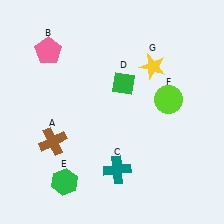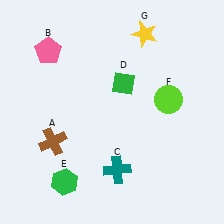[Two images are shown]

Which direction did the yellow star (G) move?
The yellow star (G) moved up.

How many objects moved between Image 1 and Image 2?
1 object moved between the two images.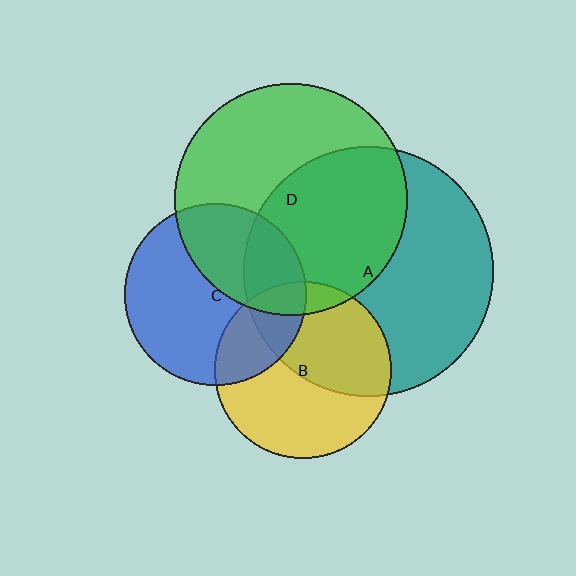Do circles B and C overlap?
Yes.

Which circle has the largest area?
Circle A (teal).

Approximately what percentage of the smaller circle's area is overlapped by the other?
Approximately 25%.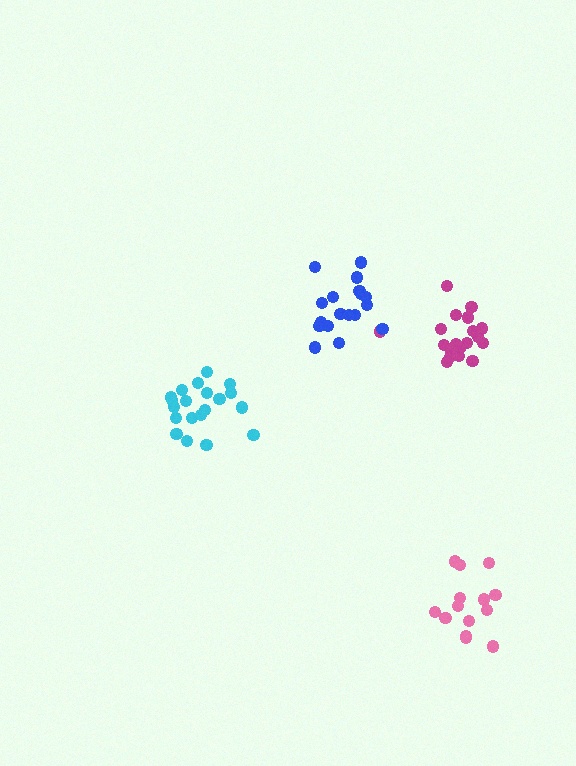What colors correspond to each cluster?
The clusters are colored: pink, magenta, cyan, blue.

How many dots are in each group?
Group 1: 14 dots, Group 2: 20 dots, Group 3: 20 dots, Group 4: 18 dots (72 total).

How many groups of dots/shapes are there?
There are 4 groups.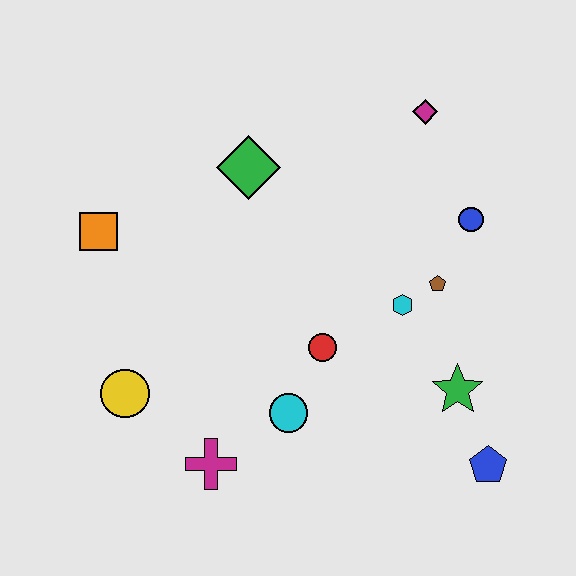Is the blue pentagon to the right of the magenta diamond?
Yes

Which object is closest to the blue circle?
The brown pentagon is closest to the blue circle.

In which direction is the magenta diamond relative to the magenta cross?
The magenta diamond is above the magenta cross.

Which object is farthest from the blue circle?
The yellow circle is farthest from the blue circle.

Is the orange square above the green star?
Yes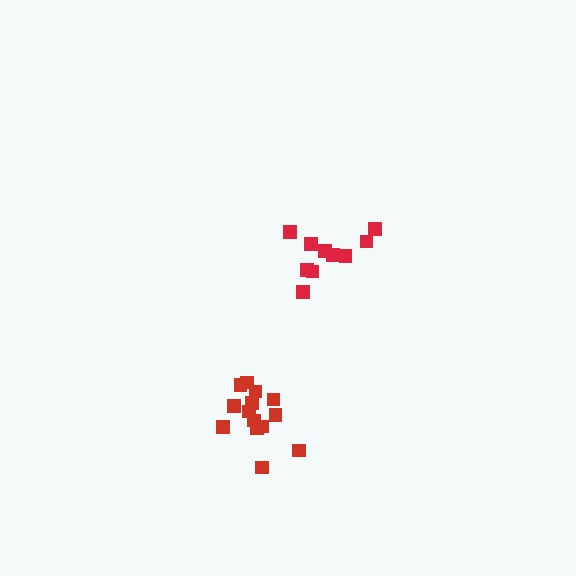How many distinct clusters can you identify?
There are 2 distinct clusters.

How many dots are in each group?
Group 1: 14 dots, Group 2: 10 dots (24 total).